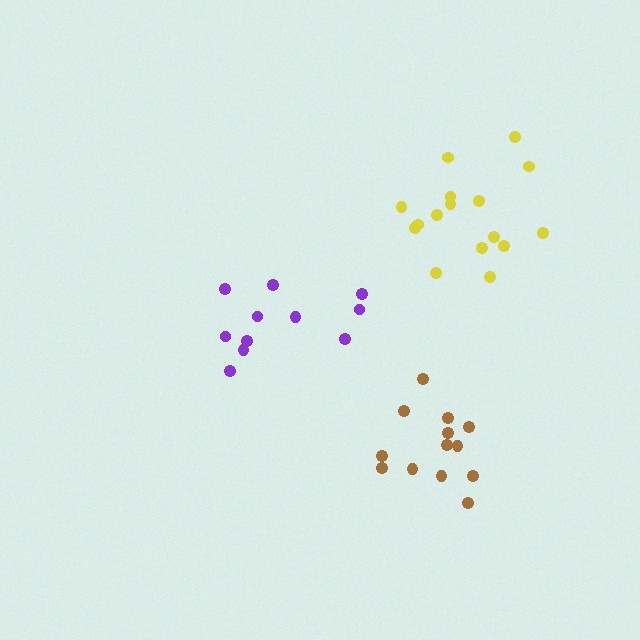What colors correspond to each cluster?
The clusters are colored: yellow, purple, brown.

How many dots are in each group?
Group 1: 16 dots, Group 2: 11 dots, Group 3: 13 dots (40 total).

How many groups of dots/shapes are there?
There are 3 groups.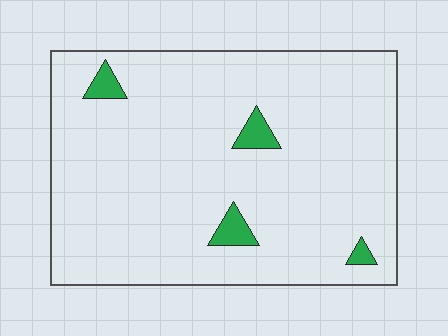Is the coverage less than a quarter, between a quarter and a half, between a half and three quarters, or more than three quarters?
Less than a quarter.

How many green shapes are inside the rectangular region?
4.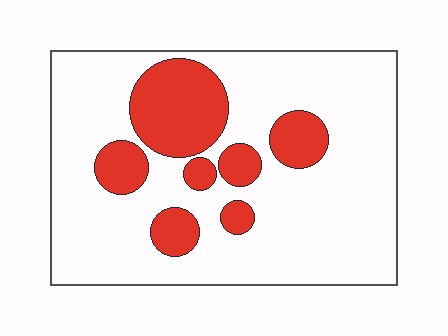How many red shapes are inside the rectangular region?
7.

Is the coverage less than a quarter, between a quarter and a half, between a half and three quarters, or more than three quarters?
Less than a quarter.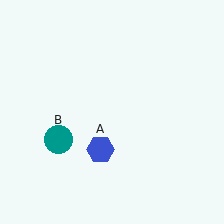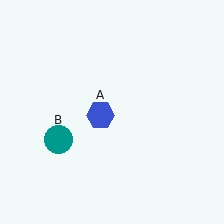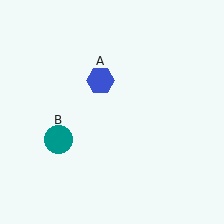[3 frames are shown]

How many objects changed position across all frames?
1 object changed position: blue hexagon (object A).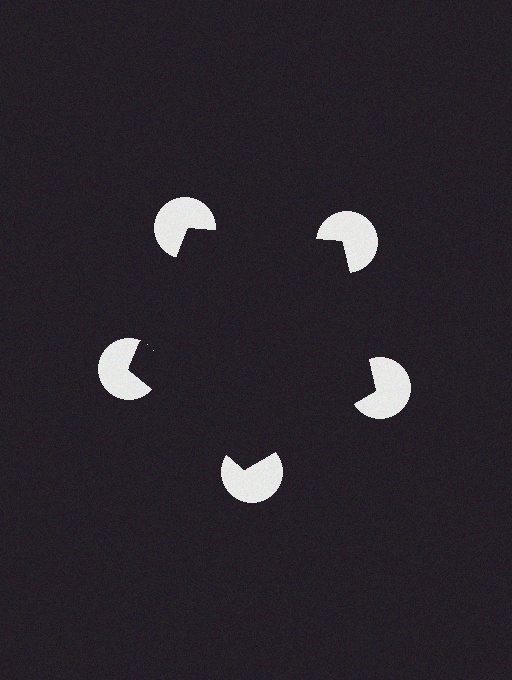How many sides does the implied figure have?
5 sides.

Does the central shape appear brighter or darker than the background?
It typically appears slightly darker than the background, even though no actual brightness change is drawn.